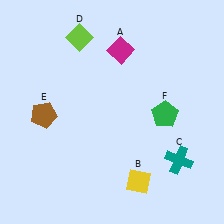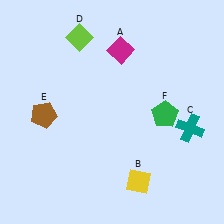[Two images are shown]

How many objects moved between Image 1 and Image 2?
1 object moved between the two images.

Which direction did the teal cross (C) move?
The teal cross (C) moved up.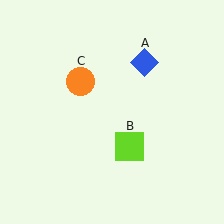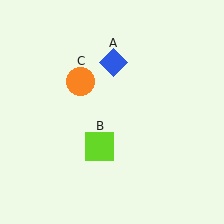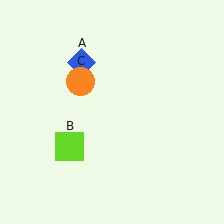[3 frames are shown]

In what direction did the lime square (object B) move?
The lime square (object B) moved left.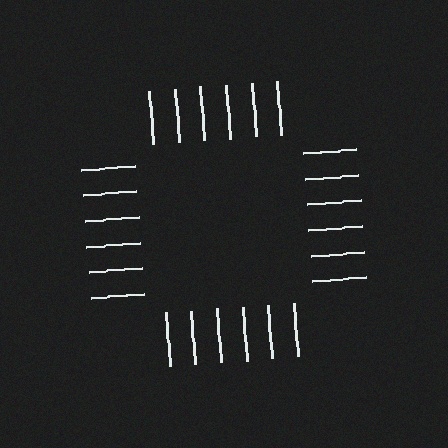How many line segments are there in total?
24 — 6 along each of the 4 edges.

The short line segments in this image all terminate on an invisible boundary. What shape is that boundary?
An illusory square — the line segments terminate on its edges but no continuous stroke is drawn.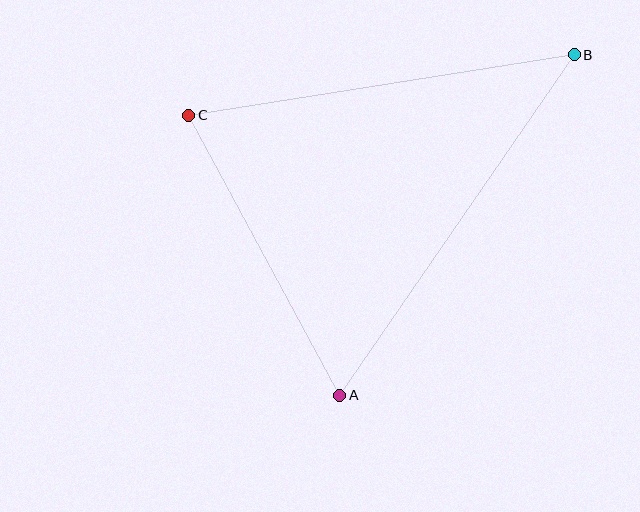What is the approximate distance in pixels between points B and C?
The distance between B and C is approximately 390 pixels.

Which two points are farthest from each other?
Points A and B are farthest from each other.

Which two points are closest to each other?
Points A and C are closest to each other.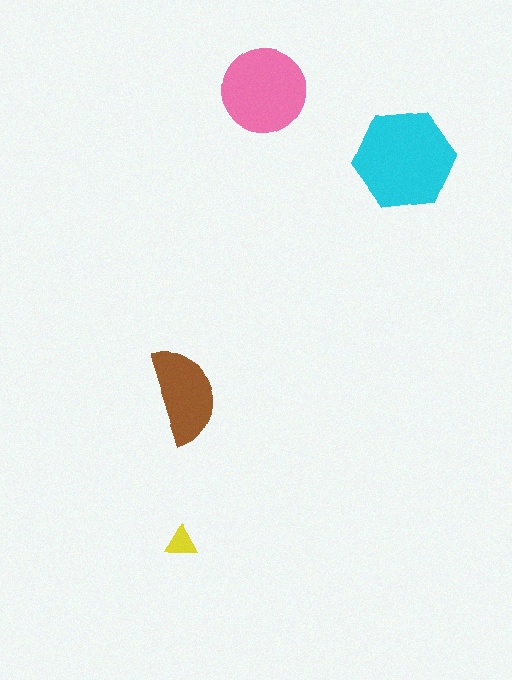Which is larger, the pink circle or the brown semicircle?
The pink circle.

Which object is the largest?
The cyan hexagon.